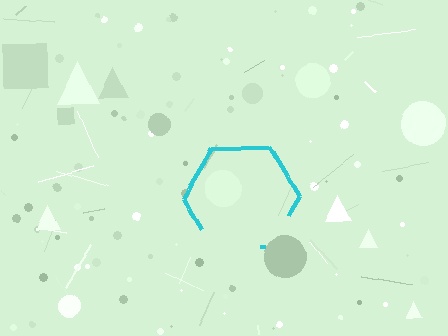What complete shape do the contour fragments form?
The contour fragments form a hexagon.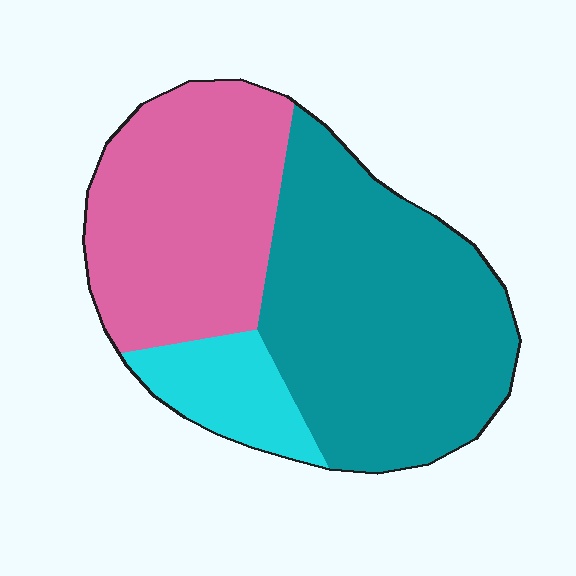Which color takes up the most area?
Teal, at roughly 50%.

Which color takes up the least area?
Cyan, at roughly 10%.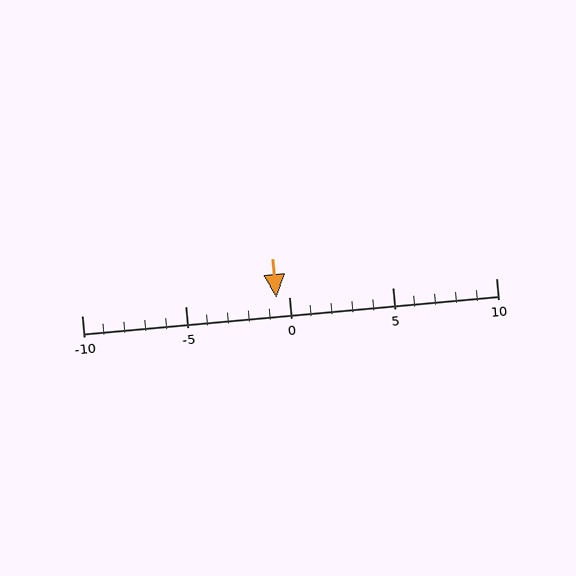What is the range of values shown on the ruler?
The ruler shows values from -10 to 10.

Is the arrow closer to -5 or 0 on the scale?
The arrow is closer to 0.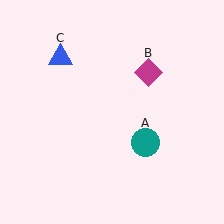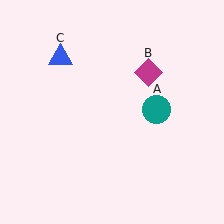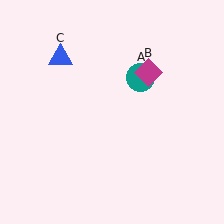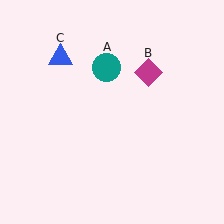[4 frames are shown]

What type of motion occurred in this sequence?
The teal circle (object A) rotated counterclockwise around the center of the scene.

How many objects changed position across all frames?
1 object changed position: teal circle (object A).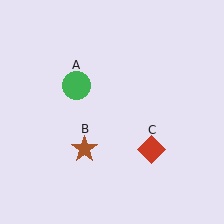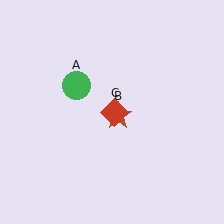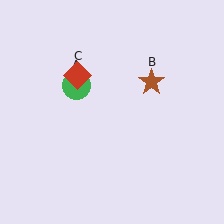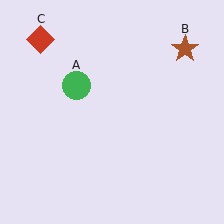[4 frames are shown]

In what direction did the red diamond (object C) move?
The red diamond (object C) moved up and to the left.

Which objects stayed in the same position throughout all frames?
Green circle (object A) remained stationary.